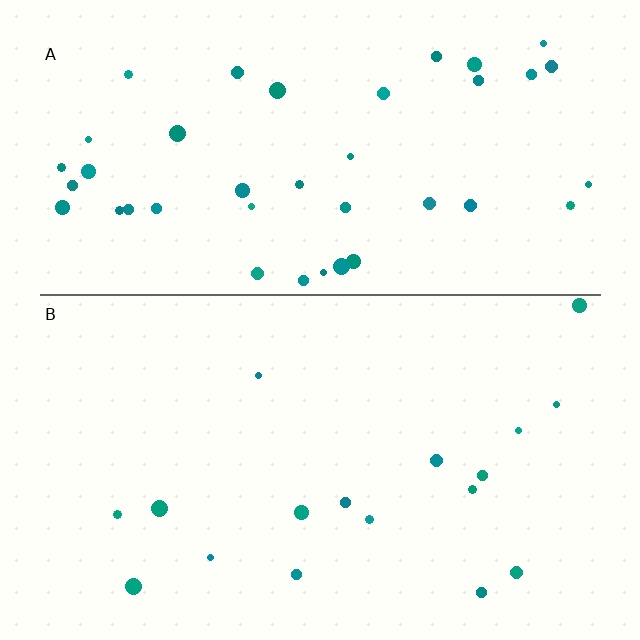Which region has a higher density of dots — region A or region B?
A (the top).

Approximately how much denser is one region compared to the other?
Approximately 2.3× — region A over region B.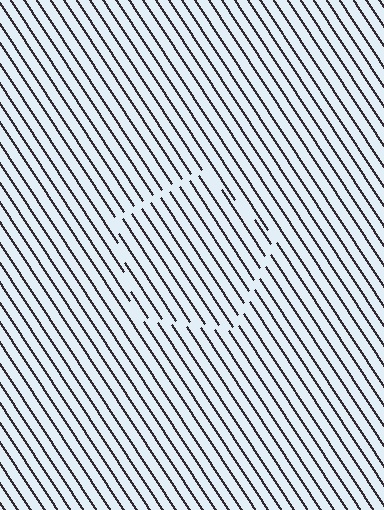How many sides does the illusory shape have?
5 sides — the line-ends trace a pentagon.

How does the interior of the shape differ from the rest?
The interior of the shape contains the same grating, shifted by half a period — the contour is defined by the phase discontinuity where line-ends from the inner and outer gratings abut.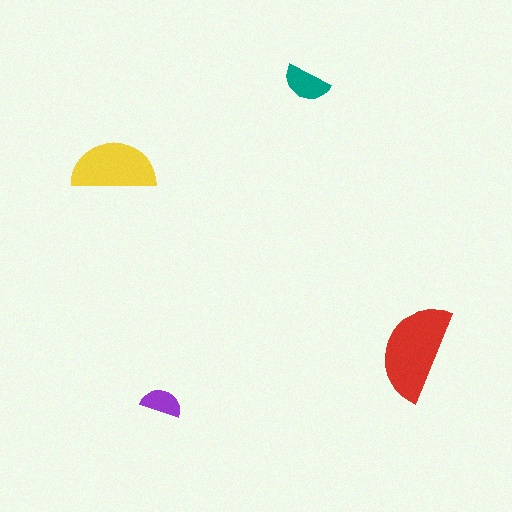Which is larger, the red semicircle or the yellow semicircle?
The red one.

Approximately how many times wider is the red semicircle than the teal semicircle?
About 2 times wider.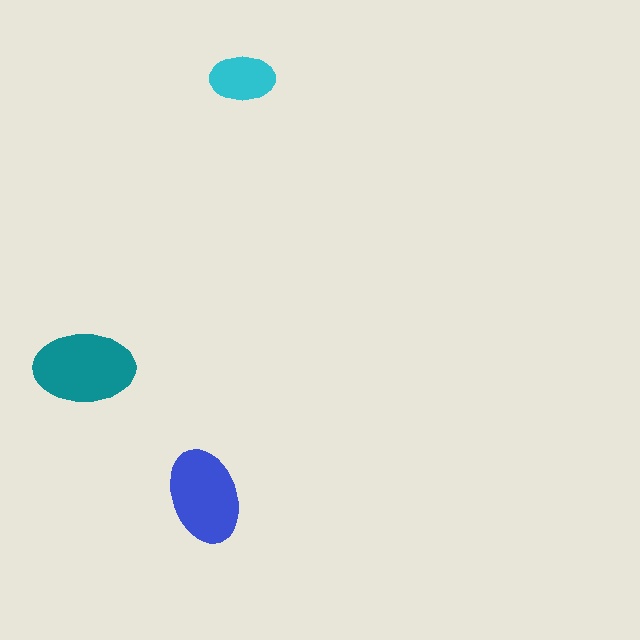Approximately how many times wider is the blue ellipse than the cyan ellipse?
About 1.5 times wider.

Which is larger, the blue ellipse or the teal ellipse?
The teal one.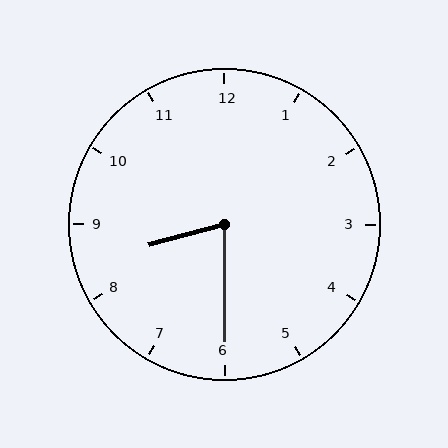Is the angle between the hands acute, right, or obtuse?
It is acute.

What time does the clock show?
8:30.